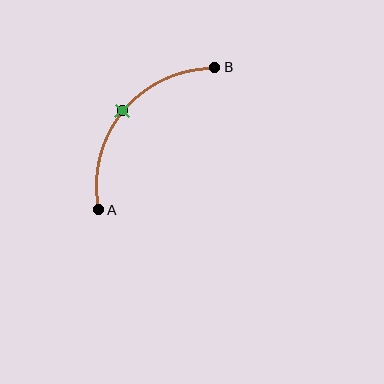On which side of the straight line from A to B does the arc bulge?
The arc bulges above and to the left of the straight line connecting A and B.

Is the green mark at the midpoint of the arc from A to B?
Yes. The green mark lies on the arc at equal arc-length from both A and B — it is the arc midpoint.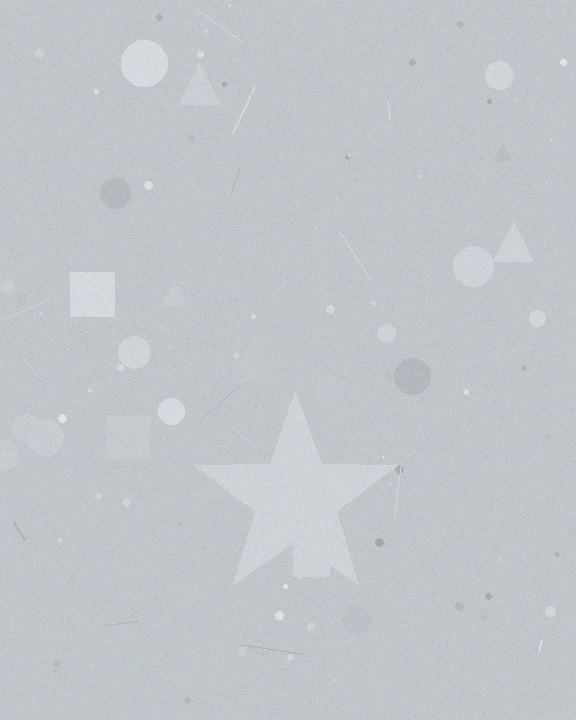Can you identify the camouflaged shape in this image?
The camouflaged shape is a star.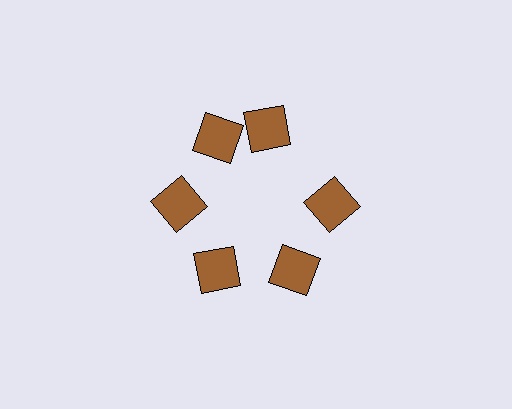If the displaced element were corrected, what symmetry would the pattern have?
It would have 6-fold rotational symmetry — the pattern would map onto itself every 60 degrees.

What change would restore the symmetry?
The symmetry would be restored by rotating it back into even spacing with its neighbors so that all 6 squares sit at equal angles and equal distance from the center.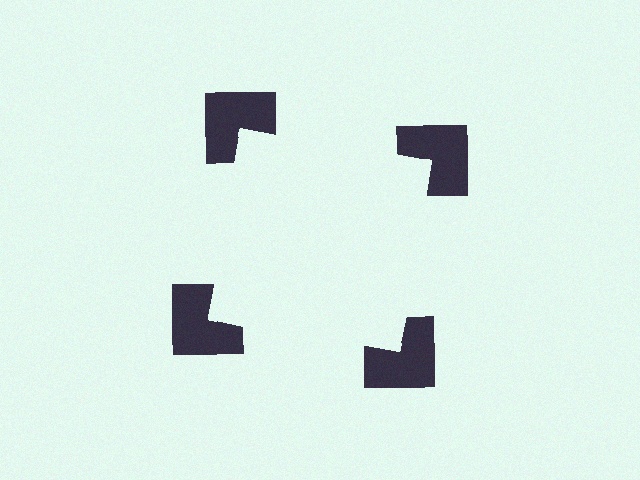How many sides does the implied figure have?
4 sides.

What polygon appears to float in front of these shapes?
An illusory square — its edges are inferred from the aligned wedge cuts in the notched squares, not physically drawn.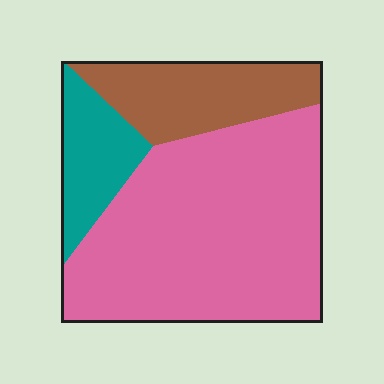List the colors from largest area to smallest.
From largest to smallest: pink, brown, teal.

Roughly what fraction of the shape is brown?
Brown covers roughly 20% of the shape.